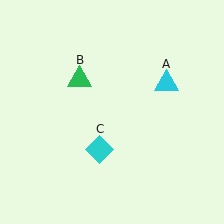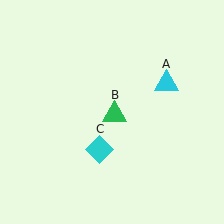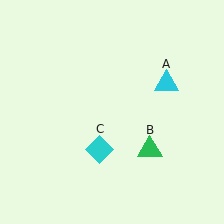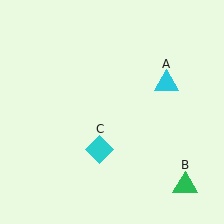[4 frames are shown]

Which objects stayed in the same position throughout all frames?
Cyan triangle (object A) and cyan diamond (object C) remained stationary.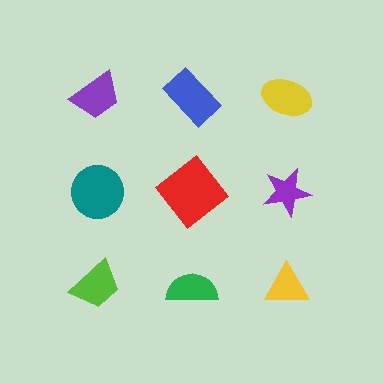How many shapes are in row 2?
3 shapes.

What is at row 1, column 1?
A purple trapezoid.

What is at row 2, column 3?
A purple star.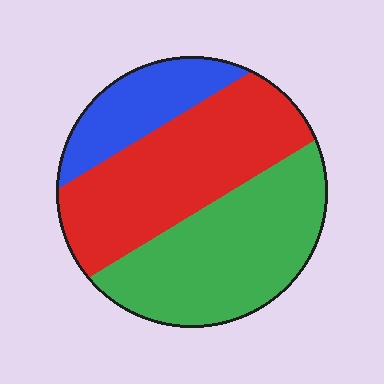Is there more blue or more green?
Green.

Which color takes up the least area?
Blue, at roughly 20%.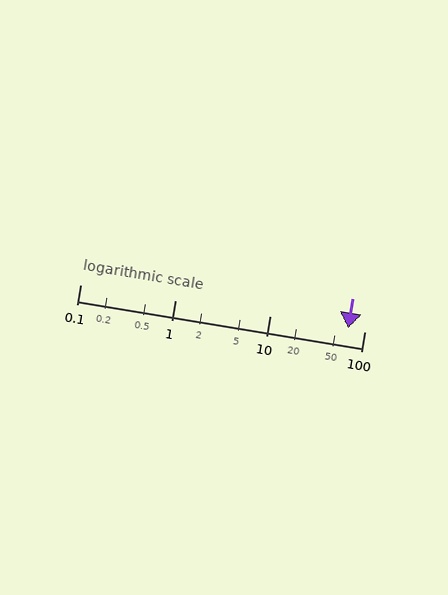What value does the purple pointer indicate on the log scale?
The pointer indicates approximately 67.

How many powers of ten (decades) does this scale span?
The scale spans 3 decades, from 0.1 to 100.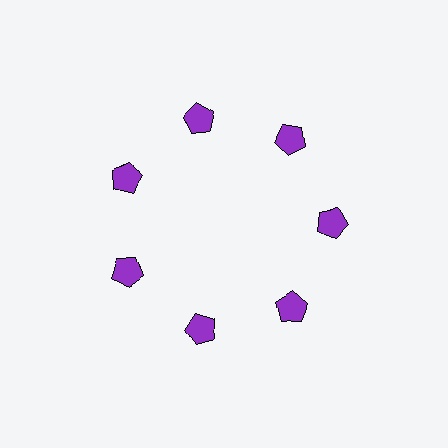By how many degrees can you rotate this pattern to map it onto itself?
The pattern maps onto itself every 51 degrees of rotation.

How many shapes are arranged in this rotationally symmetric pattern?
There are 7 shapes, arranged in 7 groups of 1.